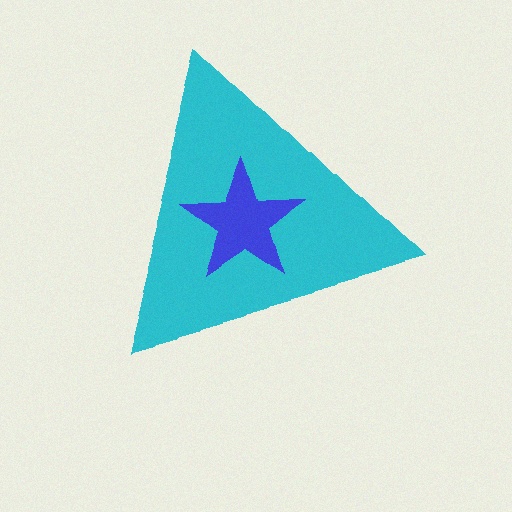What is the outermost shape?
The cyan triangle.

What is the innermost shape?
The blue star.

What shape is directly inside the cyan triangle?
The blue star.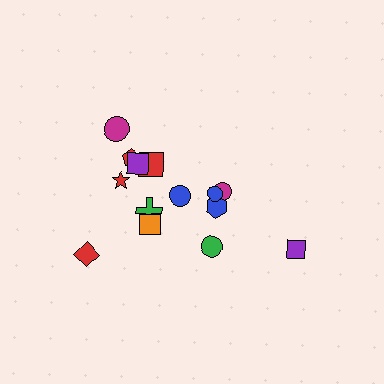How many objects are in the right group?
There are 6 objects.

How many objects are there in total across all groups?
There are 14 objects.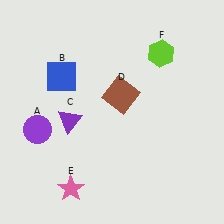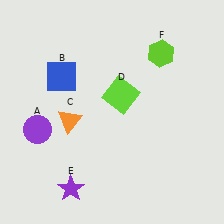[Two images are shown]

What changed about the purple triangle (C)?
In Image 1, C is purple. In Image 2, it changed to orange.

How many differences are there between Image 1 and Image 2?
There are 3 differences between the two images.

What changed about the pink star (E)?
In Image 1, E is pink. In Image 2, it changed to purple.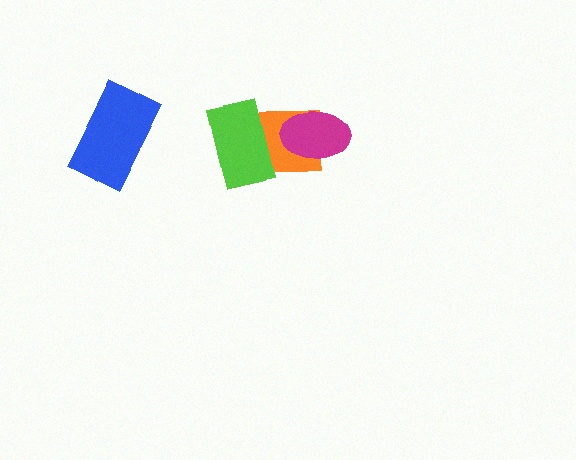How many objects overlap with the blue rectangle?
0 objects overlap with the blue rectangle.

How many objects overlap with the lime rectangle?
1 object overlaps with the lime rectangle.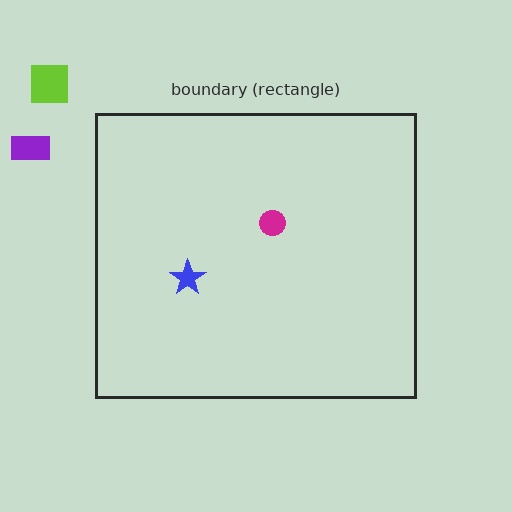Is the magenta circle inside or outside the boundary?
Inside.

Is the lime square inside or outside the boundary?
Outside.